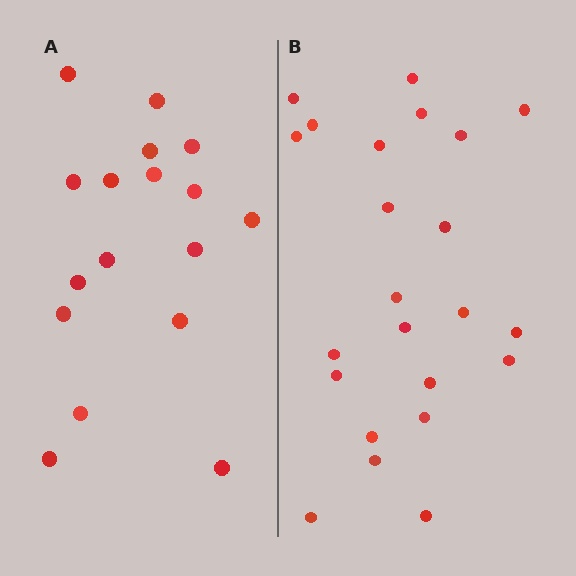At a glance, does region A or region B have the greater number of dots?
Region B (the right region) has more dots.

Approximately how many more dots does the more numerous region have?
Region B has about 6 more dots than region A.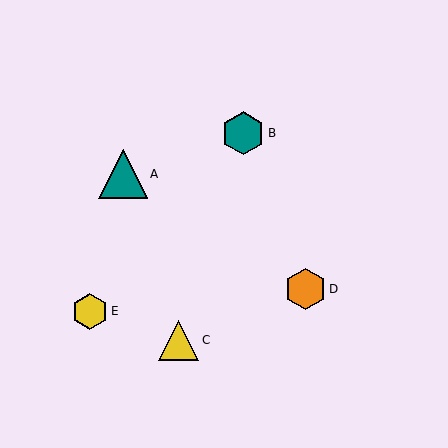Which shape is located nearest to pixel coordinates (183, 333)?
The yellow triangle (labeled C) at (179, 340) is nearest to that location.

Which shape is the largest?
The teal triangle (labeled A) is the largest.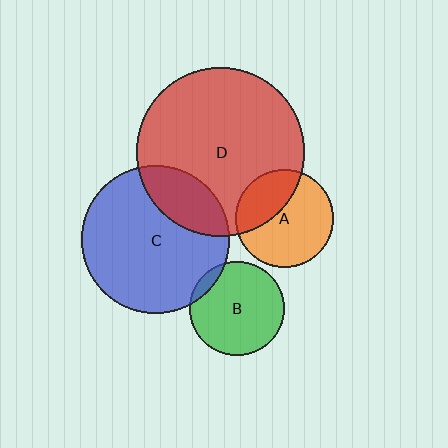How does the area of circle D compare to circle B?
Approximately 3.2 times.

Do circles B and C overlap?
Yes.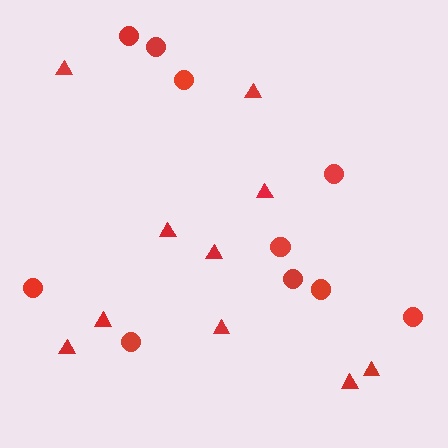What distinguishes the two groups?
There are 2 groups: one group of triangles (10) and one group of circles (10).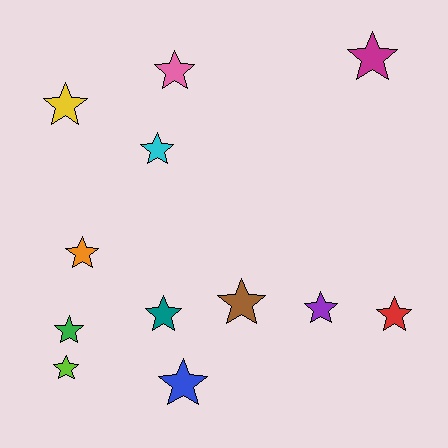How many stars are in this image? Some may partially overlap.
There are 12 stars.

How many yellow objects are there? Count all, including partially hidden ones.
There is 1 yellow object.